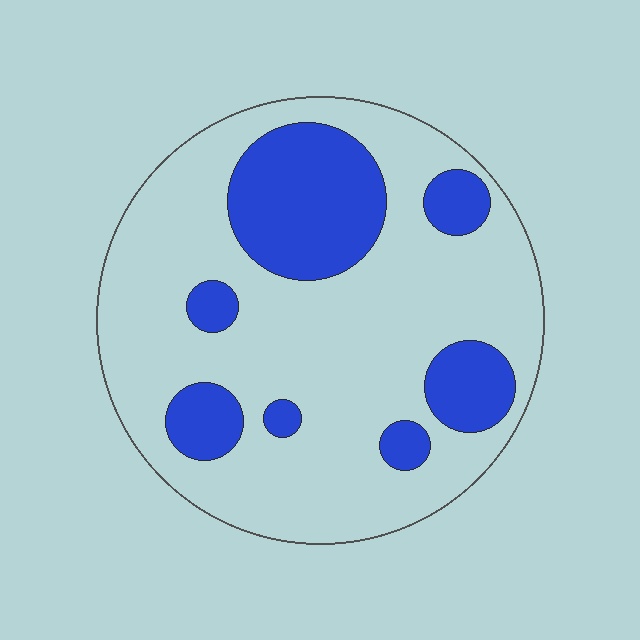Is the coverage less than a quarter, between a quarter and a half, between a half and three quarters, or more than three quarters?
Between a quarter and a half.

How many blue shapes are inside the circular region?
7.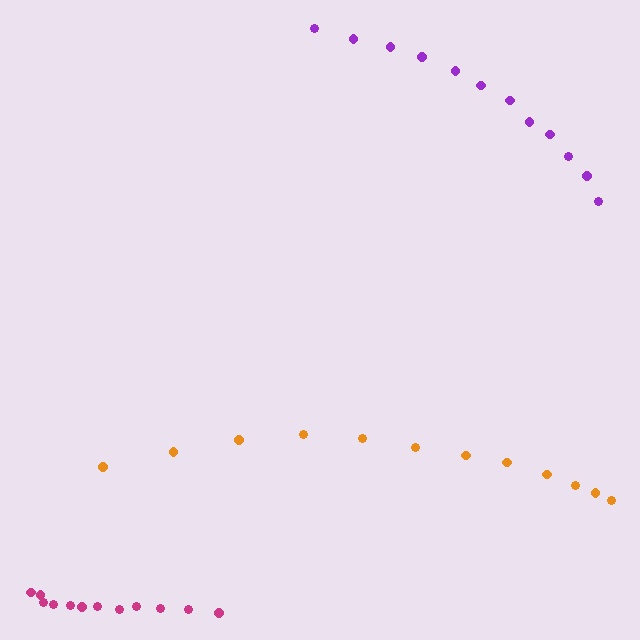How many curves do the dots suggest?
There are 3 distinct paths.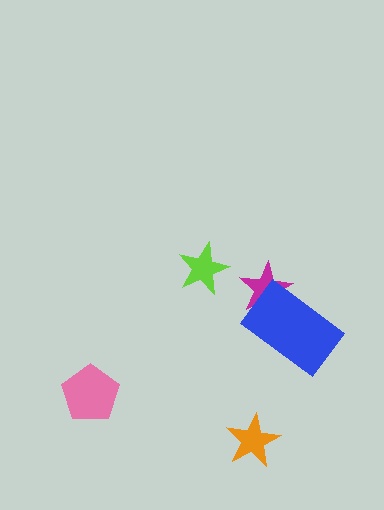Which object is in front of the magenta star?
The blue rectangle is in front of the magenta star.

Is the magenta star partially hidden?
Yes, it is partially covered by another shape.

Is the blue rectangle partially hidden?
No, no other shape covers it.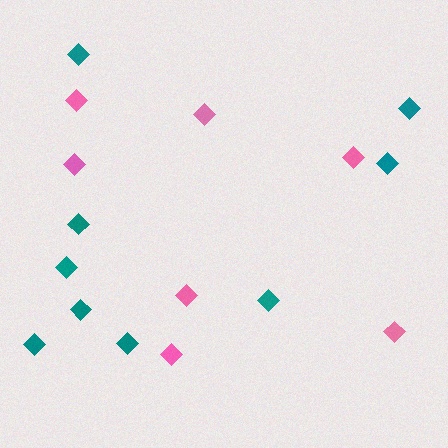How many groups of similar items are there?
There are 2 groups: one group of teal diamonds (9) and one group of pink diamonds (7).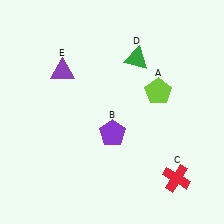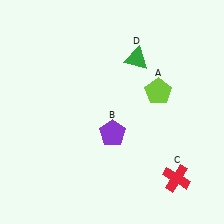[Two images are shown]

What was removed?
The purple triangle (E) was removed in Image 2.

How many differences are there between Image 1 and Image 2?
There is 1 difference between the two images.